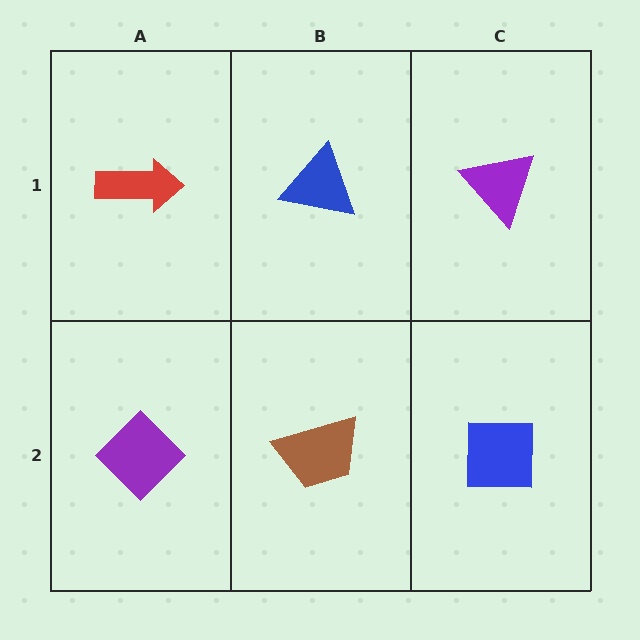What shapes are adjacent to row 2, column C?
A purple triangle (row 1, column C), a brown trapezoid (row 2, column B).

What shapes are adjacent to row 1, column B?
A brown trapezoid (row 2, column B), a red arrow (row 1, column A), a purple triangle (row 1, column C).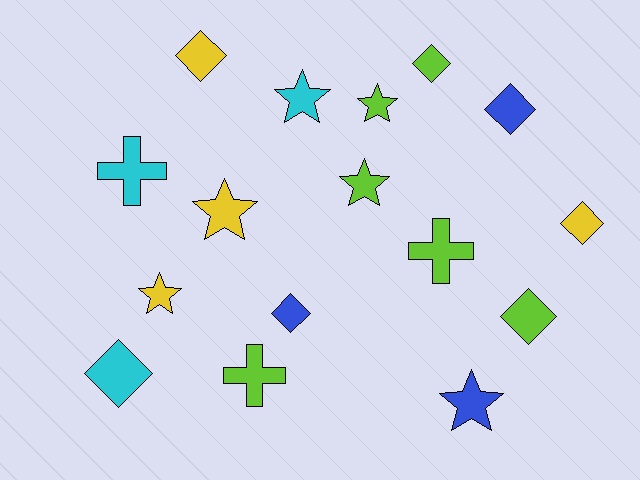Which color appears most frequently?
Lime, with 6 objects.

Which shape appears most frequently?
Diamond, with 7 objects.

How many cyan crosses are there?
There is 1 cyan cross.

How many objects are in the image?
There are 16 objects.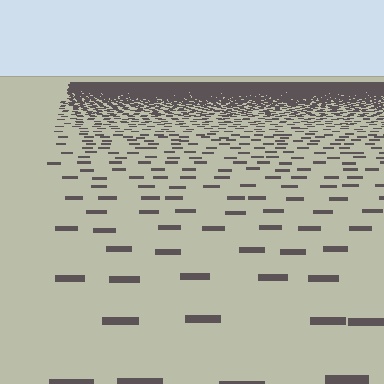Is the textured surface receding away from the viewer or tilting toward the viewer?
The surface is receding away from the viewer. Texture elements get smaller and denser toward the top.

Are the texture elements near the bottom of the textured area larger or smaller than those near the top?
Larger. Near the bottom, elements are closer to the viewer and appear at a bigger on-screen size.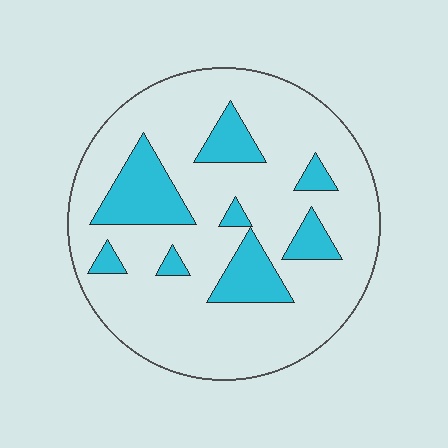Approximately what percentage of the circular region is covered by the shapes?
Approximately 20%.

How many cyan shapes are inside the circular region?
8.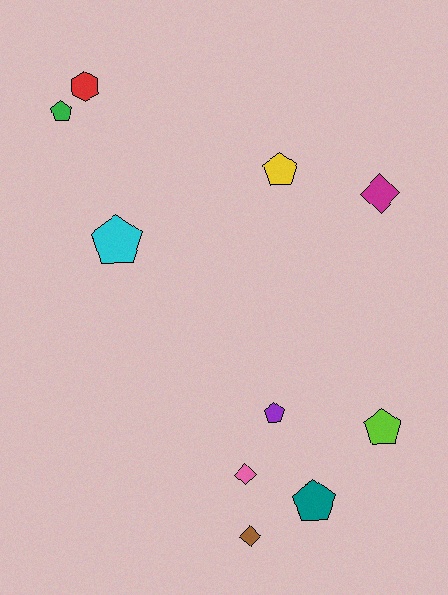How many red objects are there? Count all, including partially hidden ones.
There is 1 red object.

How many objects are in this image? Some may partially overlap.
There are 10 objects.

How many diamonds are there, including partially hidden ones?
There are 3 diamonds.